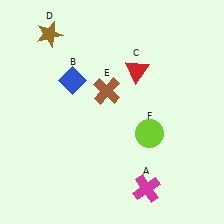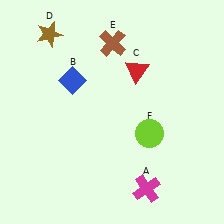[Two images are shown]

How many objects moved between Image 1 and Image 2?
1 object moved between the two images.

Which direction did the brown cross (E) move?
The brown cross (E) moved up.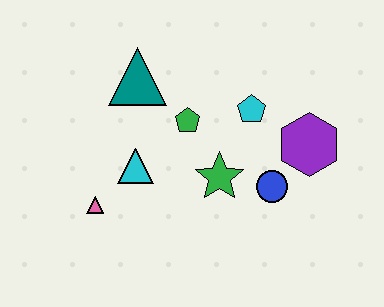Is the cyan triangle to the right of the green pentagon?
No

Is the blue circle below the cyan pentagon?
Yes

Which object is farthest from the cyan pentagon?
The pink triangle is farthest from the cyan pentagon.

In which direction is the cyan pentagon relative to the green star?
The cyan pentagon is above the green star.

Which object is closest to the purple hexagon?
The blue circle is closest to the purple hexagon.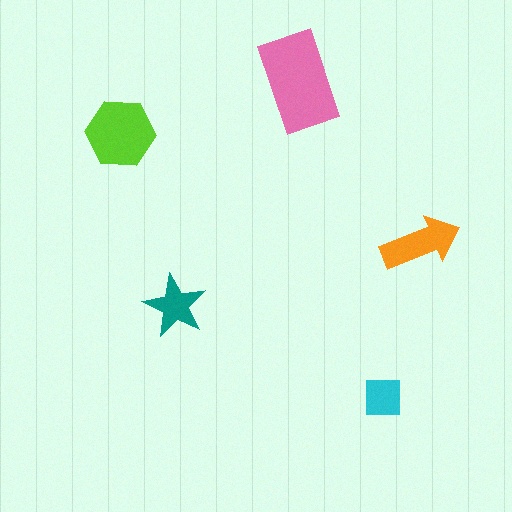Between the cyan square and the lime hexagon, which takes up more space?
The lime hexagon.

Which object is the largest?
The pink rectangle.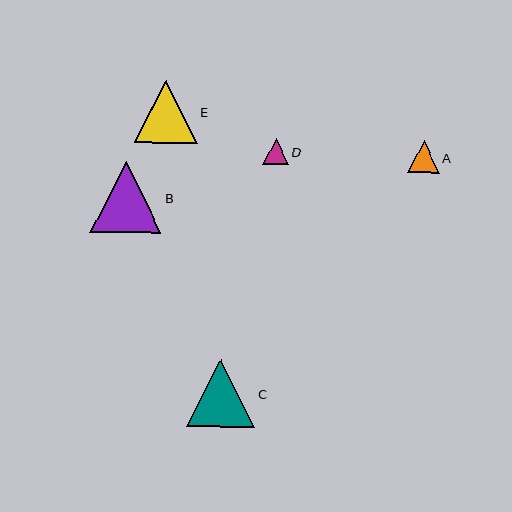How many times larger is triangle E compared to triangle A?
Triangle E is approximately 2.0 times the size of triangle A.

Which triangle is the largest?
Triangle B is the largest with a size of approximately 71 pixels.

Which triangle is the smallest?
Triangle D is the smallest with a size of approximately 26 pixels.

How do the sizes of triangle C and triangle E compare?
Triangle C and triangle E are approximately the same size.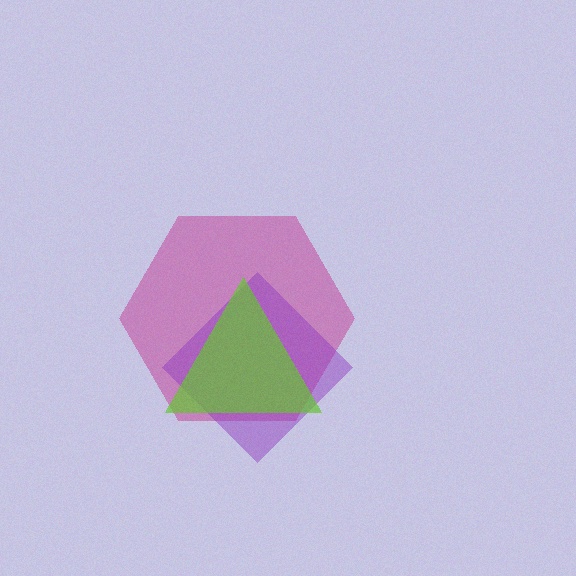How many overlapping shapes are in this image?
There are 3 overlapping shapes in the image.